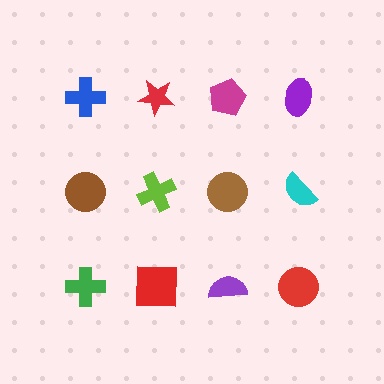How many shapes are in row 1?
4 shapes.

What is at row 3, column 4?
A red circle.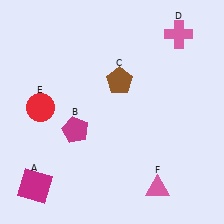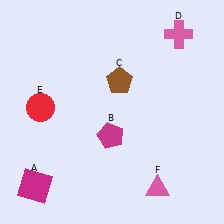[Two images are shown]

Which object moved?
The magenta pentagon (B) moved right.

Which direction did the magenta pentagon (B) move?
The magenta pentagon (B) moved right.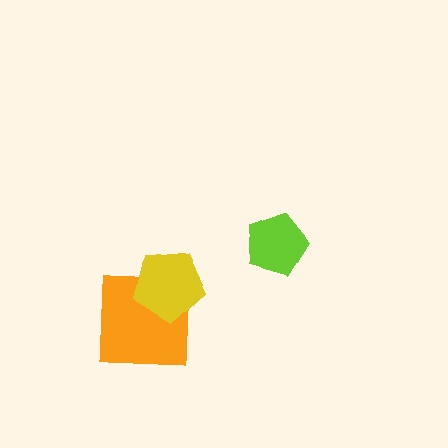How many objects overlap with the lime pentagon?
0 objects overlap with the lime pentagon.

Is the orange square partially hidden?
Yes, it is partially covered by another shape.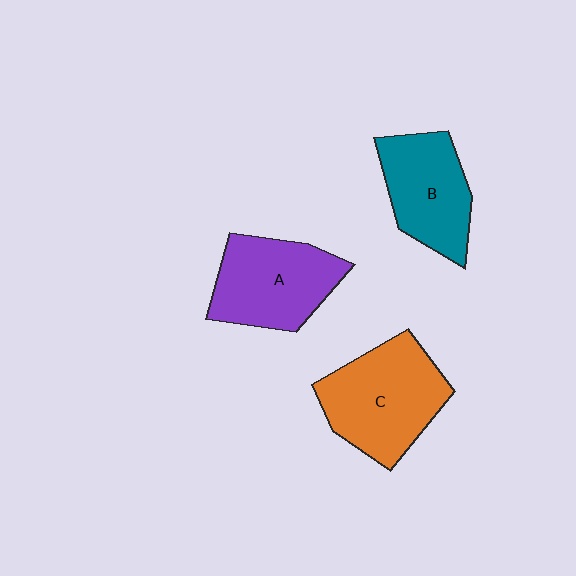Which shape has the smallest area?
Shape B (teal).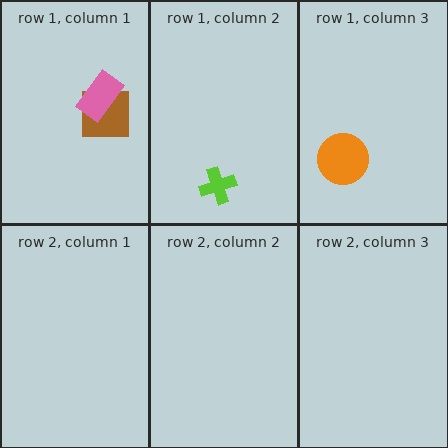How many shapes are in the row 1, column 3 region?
1.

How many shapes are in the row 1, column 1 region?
2.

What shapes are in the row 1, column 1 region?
The brown square, the pink rectangle.